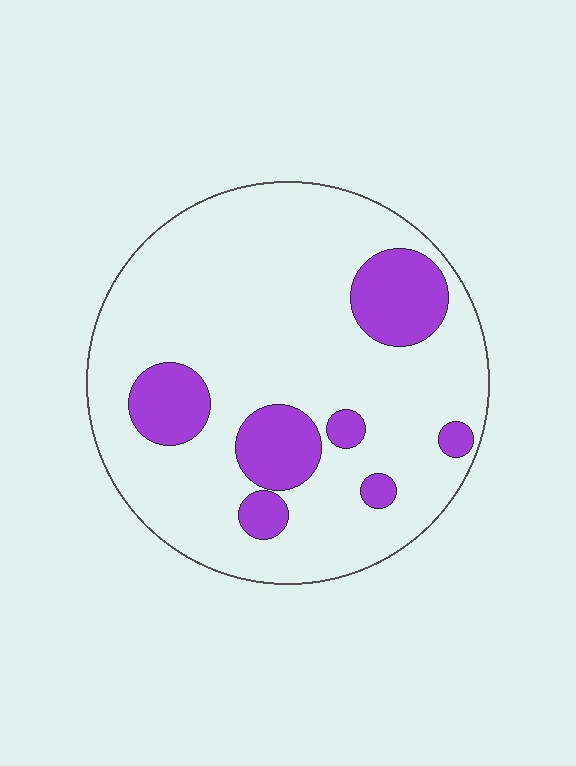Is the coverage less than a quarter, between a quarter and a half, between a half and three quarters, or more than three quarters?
Less than a quarter.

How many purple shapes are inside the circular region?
7.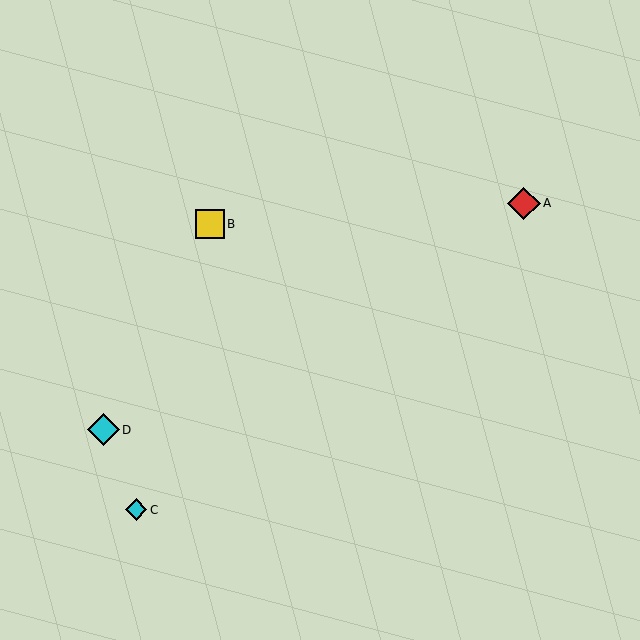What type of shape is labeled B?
Shape B is a yellow square.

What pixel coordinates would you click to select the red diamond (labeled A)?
Click at (524, 203) to select the red diamond A.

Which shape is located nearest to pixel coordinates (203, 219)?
The yellow square (labeled B) at (210, 224) is nearest to that location.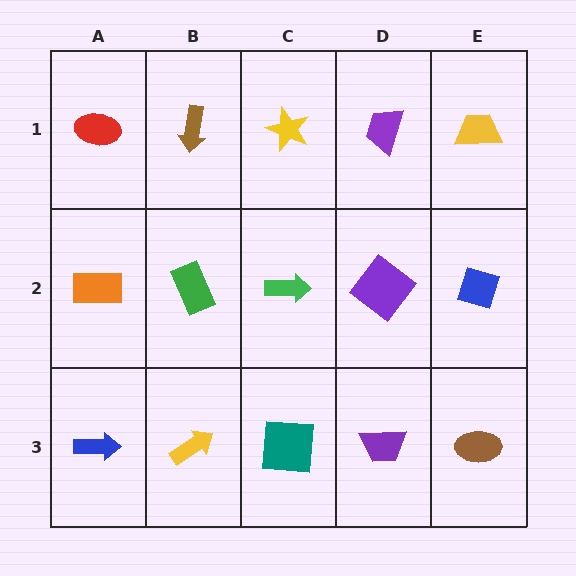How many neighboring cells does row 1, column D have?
3.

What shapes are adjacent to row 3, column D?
A purple diamond (row 2, column D), a teal square (row 3, column C), a brown ellipse (row 3, column E).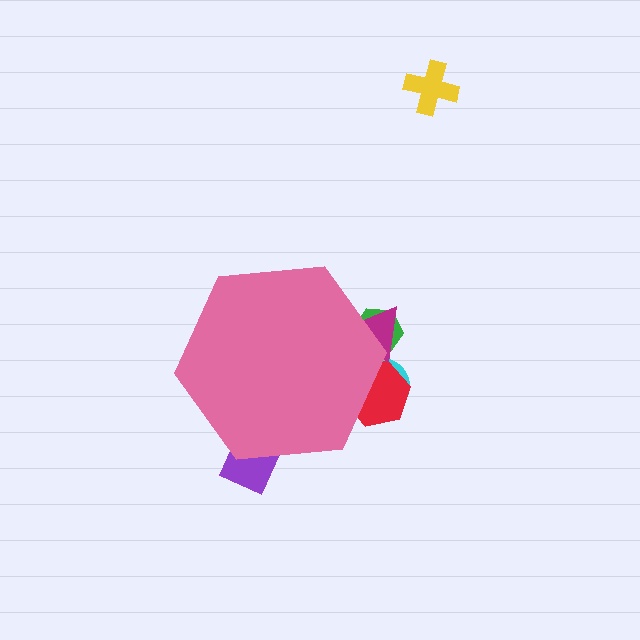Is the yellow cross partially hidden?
No, the yellow cross is fully visible.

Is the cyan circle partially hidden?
Yes, the cyan circle is partially hidden behind the pink hexagon.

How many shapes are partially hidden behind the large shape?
5 shapes are partially hidden.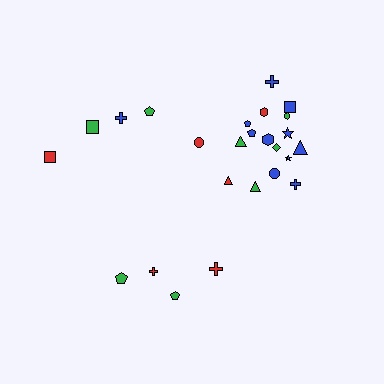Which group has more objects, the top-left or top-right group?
The top-right group.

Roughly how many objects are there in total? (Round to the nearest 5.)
Roughly 25 objects in total.